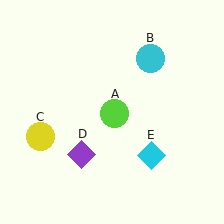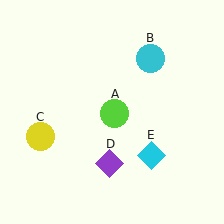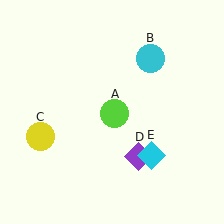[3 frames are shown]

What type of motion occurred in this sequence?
The purple diamond (object D) rotated counterclockwise around the center of the scene.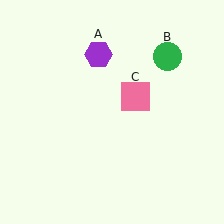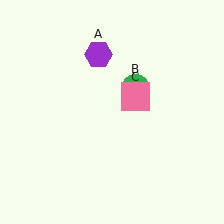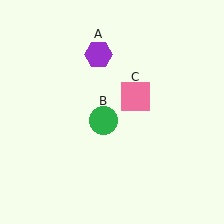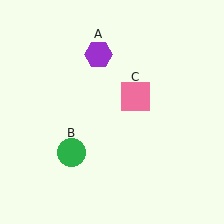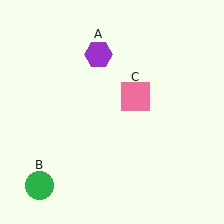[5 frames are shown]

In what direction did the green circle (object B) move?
The green circle (object B) moved down and to the left.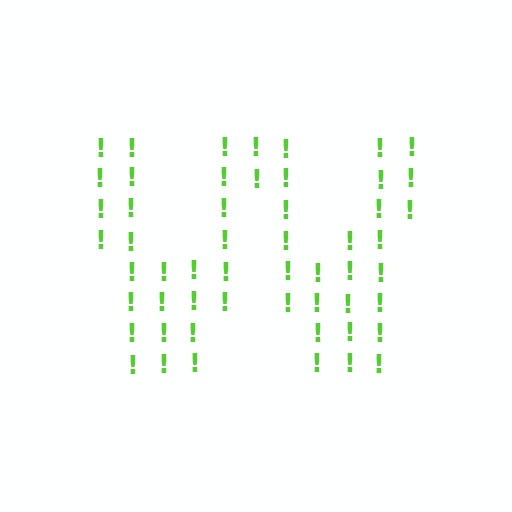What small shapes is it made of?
It is made of small exclamation marks.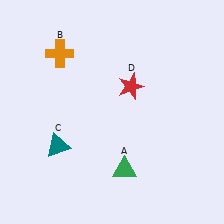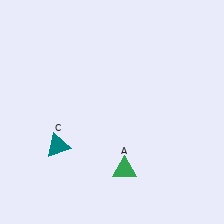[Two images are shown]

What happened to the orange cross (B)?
The orange cross (B) was removed in Image 2. It was in the top-left area of Image 1.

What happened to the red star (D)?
The red star (D) was removed in Image 2. It was in the top-right area of Image 1.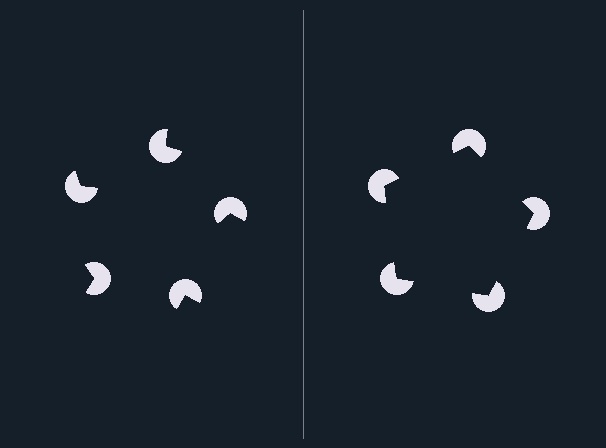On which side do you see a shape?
An illusory pentagon appears on the right side. On the left side the wedge cuts are rotated, so no coherent shape forms.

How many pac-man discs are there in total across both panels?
10 — 5 on each side.